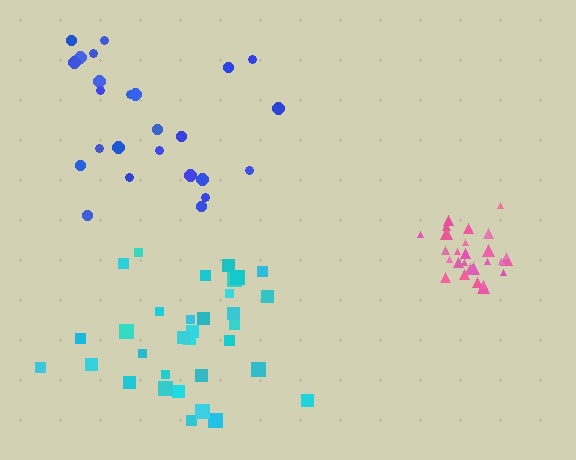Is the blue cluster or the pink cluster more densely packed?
Pink.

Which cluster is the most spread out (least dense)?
Blue.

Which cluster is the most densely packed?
Pink.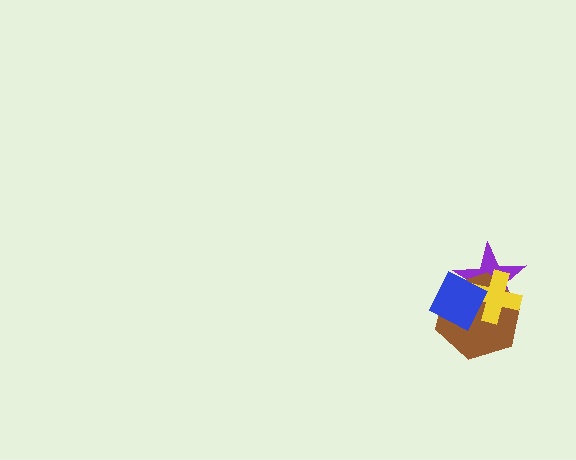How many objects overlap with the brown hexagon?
3 objects overlap with the brown hexagon.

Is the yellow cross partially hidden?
Yes, it is partially covered by another shape.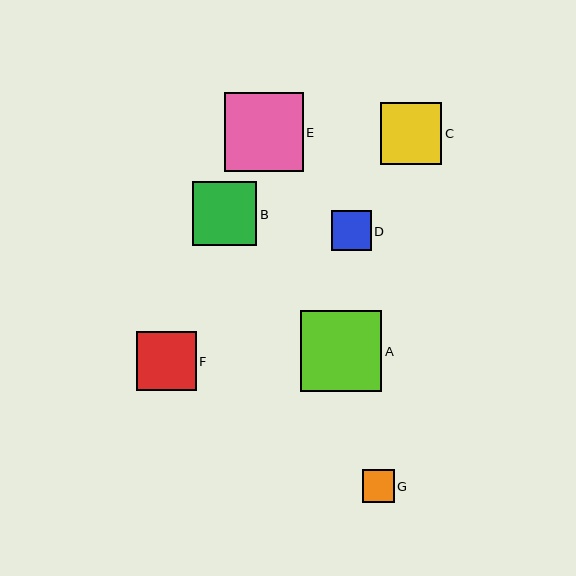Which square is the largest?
Square A is the largest with a size of approximately 81 pixels.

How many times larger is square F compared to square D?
Square F is approximately 1.5 times the size of square D.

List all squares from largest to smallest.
From largest to smallest: A, E, B, C, F, D, G.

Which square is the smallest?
Square G is the smallest with a size of approximately 32 pixels.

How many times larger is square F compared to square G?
Square F is approximately 1.9 times the size of square G.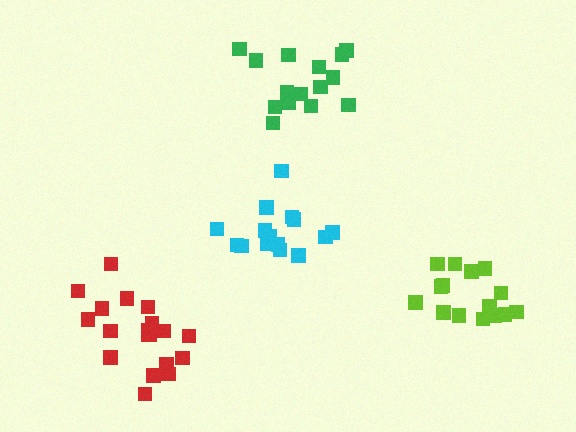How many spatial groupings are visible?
There are 4 spatial groupings.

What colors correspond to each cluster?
The clusters are colored: lime, green, cyan, red.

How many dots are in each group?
Group 1: 15 dots, Group 2: 15 dots, Group 3: 15 dots, Group 4: 19 dots (64 total).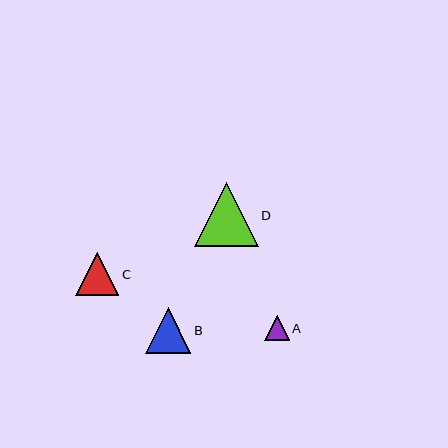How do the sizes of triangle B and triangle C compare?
Triangle B and triangle C are approximately the same size.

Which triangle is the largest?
Triangle D is the largest with a size of approximately 64 pixels.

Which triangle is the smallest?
Triangle A is the smallest with a size of approximately 24 pixels.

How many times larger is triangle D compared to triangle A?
Triangle D is approximately 2.6 times the size of triangle A.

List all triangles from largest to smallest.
From largest to smallest: D, B, C, A.